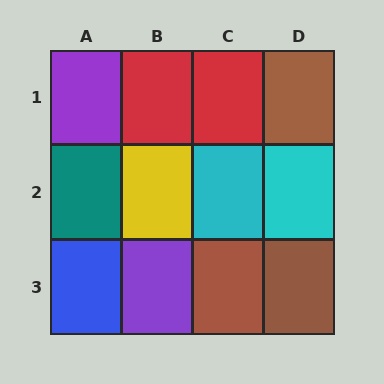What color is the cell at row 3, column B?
Purple.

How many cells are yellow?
1 cell is yellow.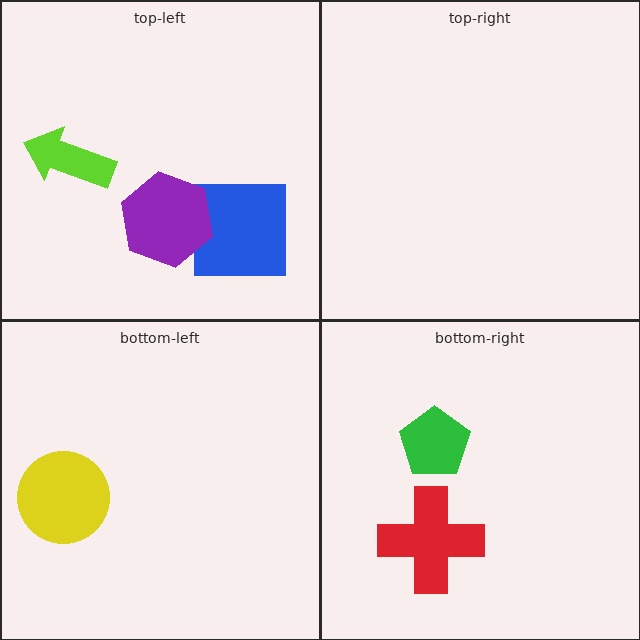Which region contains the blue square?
The top-left region.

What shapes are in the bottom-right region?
The red cross, the green pentagon.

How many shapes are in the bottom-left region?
1.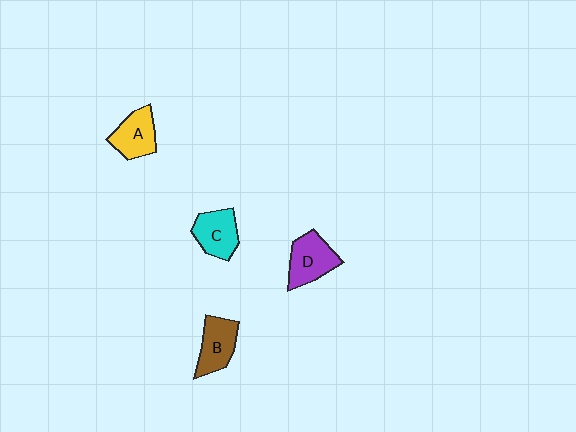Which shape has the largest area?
Shape D (purple).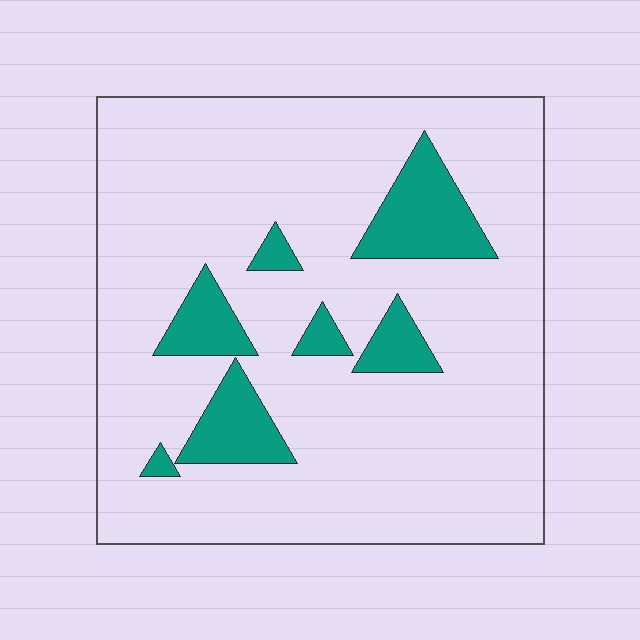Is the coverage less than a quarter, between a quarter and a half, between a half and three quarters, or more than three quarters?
Less than a quarter.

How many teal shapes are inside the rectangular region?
7.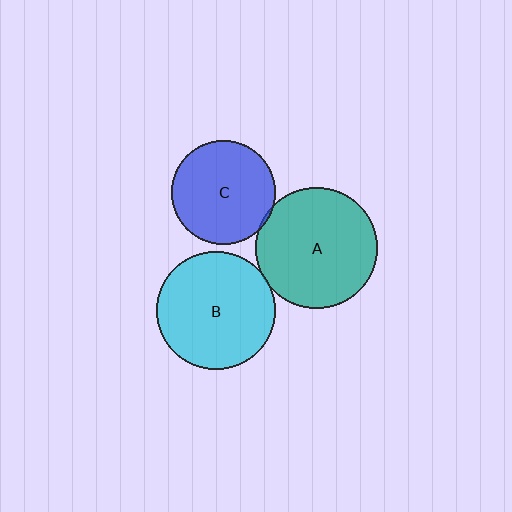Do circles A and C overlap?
Yes.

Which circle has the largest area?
Circle A (teal).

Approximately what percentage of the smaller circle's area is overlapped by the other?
Approximately 5%.